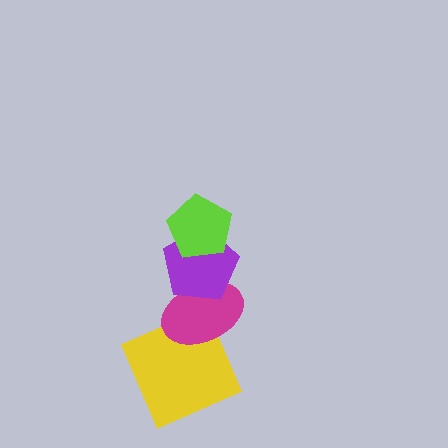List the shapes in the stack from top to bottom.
From top to bottom: the lime pentagon, the purple pentagon, the magenta ellipse, the yellow square.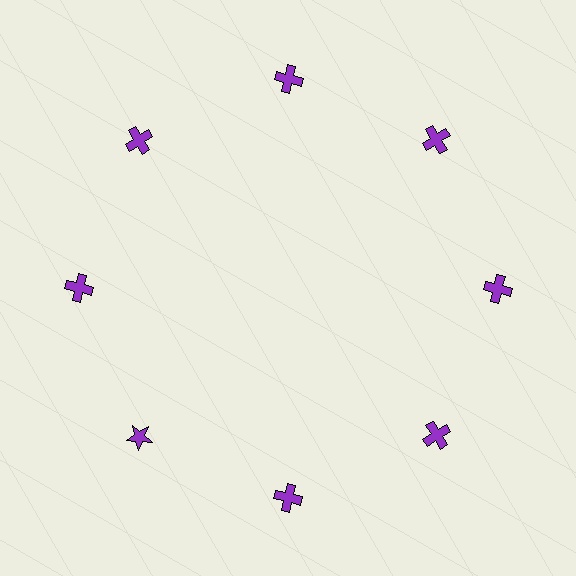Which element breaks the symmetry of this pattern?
The purple star at roughly the 8 o'clock position breaks the symmetry. All other shapes are purple crosses.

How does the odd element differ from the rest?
It has a different shape: star instead of cross.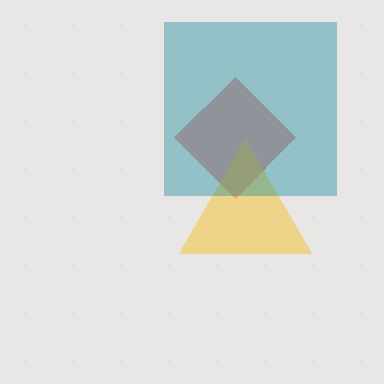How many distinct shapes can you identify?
There are 3 distinct shapes: a red diamond, a yellow triangle, a teal square.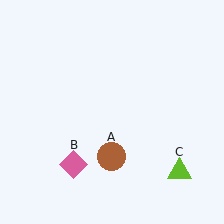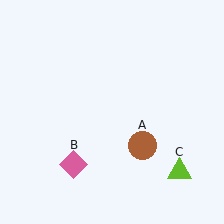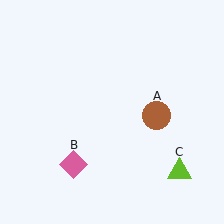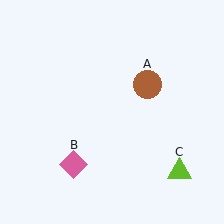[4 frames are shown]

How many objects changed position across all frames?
1 object changed position: brown circle (object A).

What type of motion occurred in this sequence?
The brown circle (object A) rotated counterclockwise around the center of the scene.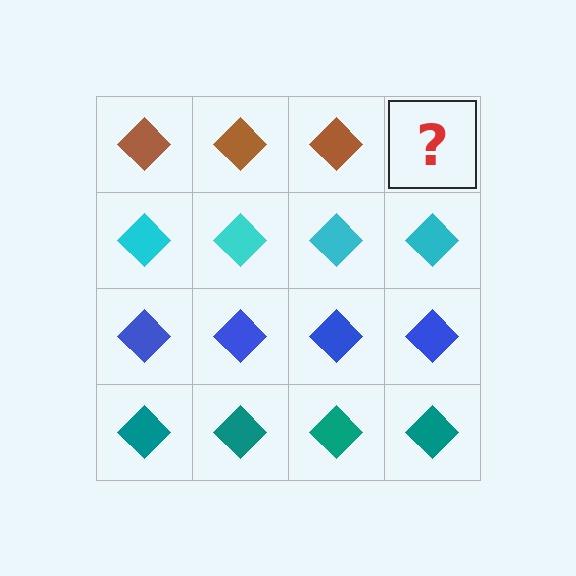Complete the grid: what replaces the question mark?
The question mark should be replaced with a brown diamond.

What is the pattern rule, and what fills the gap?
The rule is that each row has a consistent color. The gap should be filled with a brown diamond.